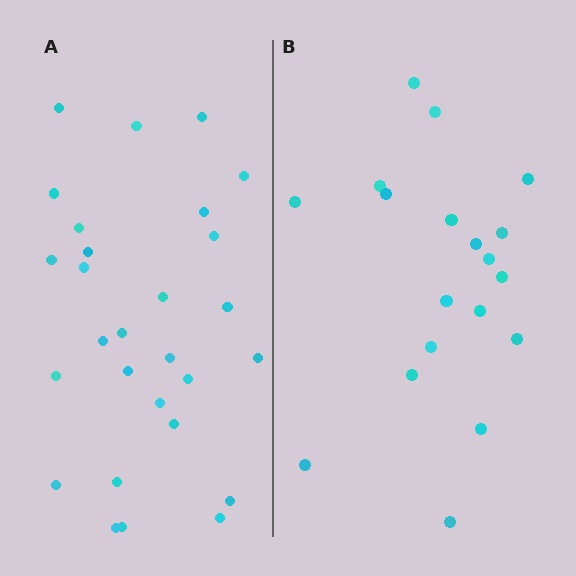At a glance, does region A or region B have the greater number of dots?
Region A (the left region) has more dots.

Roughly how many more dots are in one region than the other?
Region A has roughly 8 or so more dots than region B.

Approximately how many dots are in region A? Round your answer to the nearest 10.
About 30 dots. (The exact count is 28, which rounds to 30.)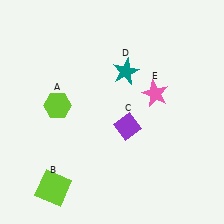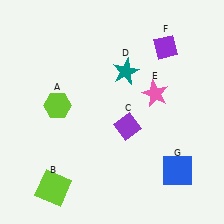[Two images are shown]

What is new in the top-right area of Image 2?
A purple diamond (F) was added in the top-right area of Image 2.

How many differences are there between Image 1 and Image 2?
There are 2 differences between the two images.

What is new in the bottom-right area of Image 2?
A blue square (G) was added in the bottom-right area of Image 2.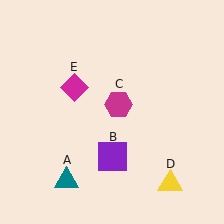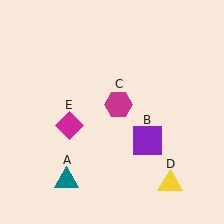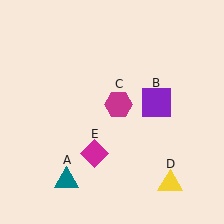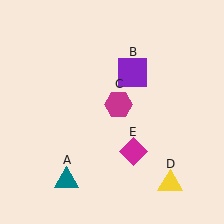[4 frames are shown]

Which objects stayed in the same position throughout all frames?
Teal triangle (object A) and magenta hexagon (object C) and yellow triangle (object D) remained stationary.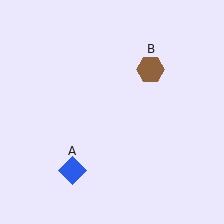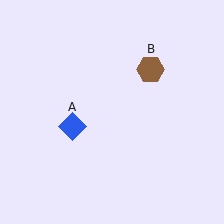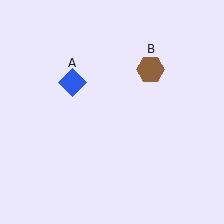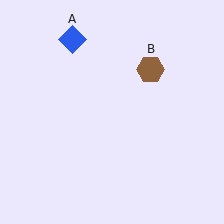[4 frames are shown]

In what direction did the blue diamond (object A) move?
The blue diamond (object A) moved up.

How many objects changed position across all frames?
1 object changed position: blue diamond (object A).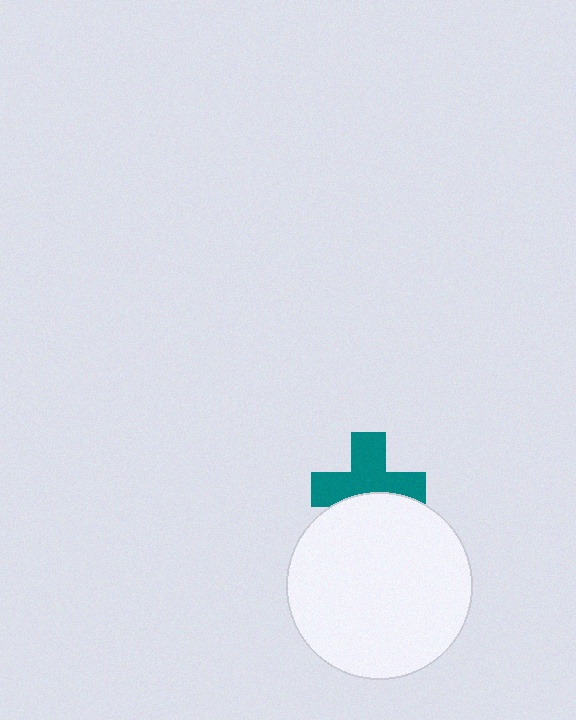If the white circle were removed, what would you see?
You would see the complete teal cross.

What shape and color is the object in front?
The object in front is a white circle.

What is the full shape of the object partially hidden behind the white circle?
The partially hidden object is a teal cross.